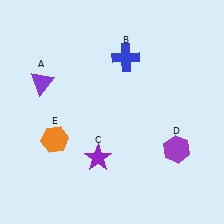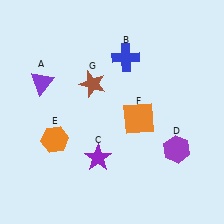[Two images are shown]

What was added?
An orange square (F), a brown star (G) were added in Image 2.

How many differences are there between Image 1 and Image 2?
There are 2 differences between the two images.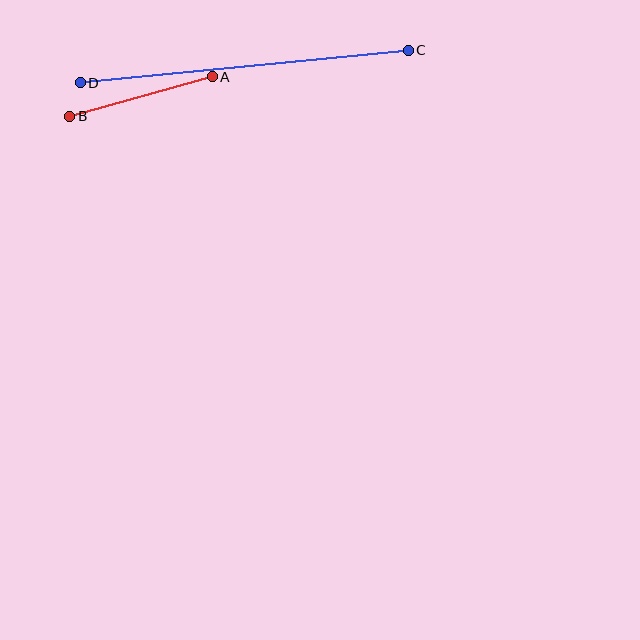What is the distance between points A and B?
The distance is approximately 148 pixels.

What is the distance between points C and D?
The distance is approximately 330 pixels.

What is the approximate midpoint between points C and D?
The midpoint is at approximately (244, 66) pixels.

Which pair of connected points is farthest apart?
Points C and D are farthest apart.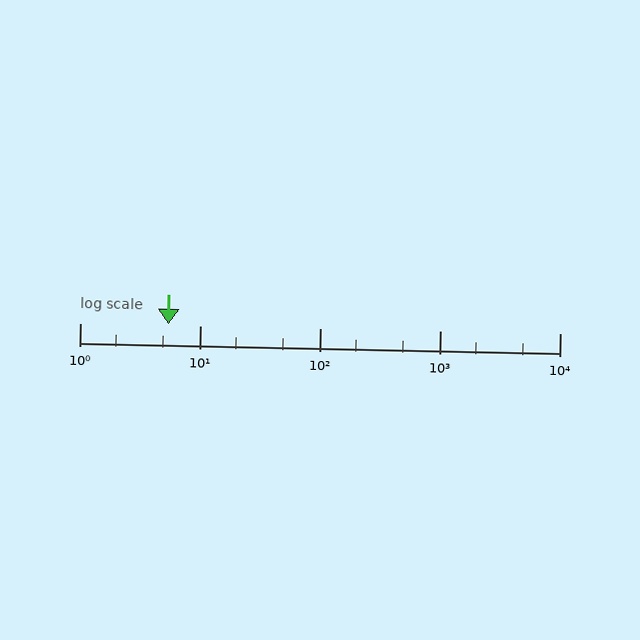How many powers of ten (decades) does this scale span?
The scale spans 4 decades, from 1 to 10000.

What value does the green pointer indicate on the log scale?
The pointer indicates approximately 5.5.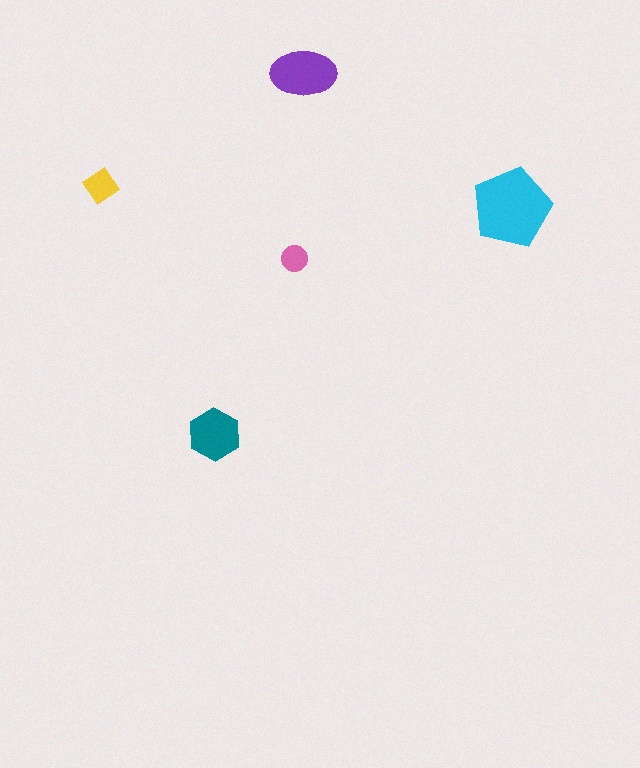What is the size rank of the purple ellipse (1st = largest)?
2nd.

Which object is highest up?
The purple ellipse is topmost.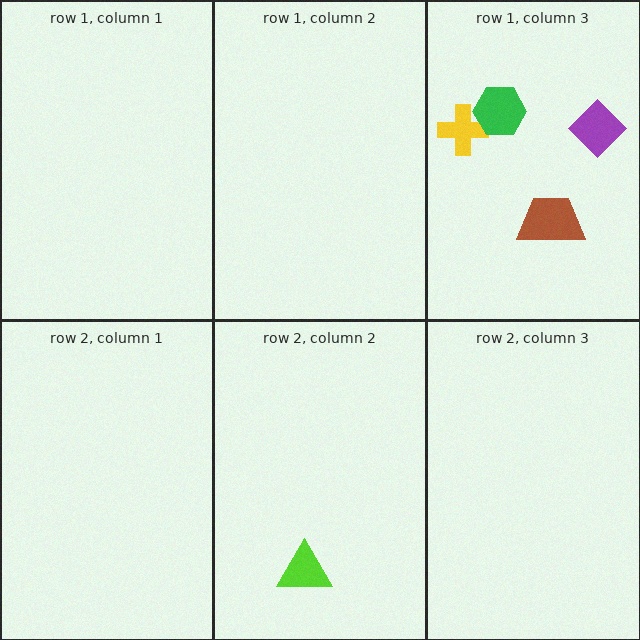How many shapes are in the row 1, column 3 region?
4.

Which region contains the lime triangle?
The row 2, column 2 region.